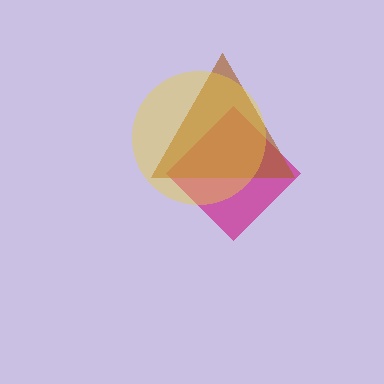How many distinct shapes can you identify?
There are 3 distinct shapes: a magenta diamond, a brown triangle, a yellow circle.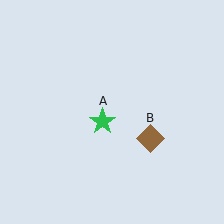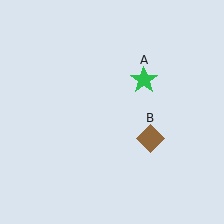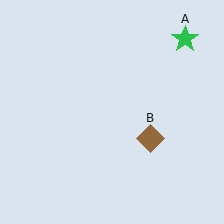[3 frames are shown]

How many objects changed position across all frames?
1 object changed position: green star (object A).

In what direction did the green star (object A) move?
The green star (object A) moved up and to the right.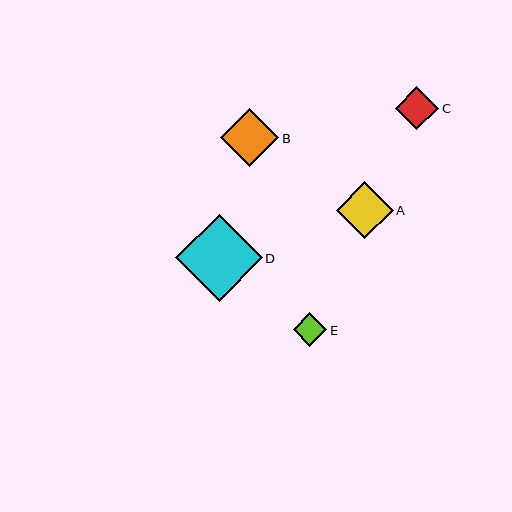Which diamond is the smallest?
Diamond E is the smallest with a size of approximately 34 pixels.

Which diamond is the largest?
Diamond D is the largest with a size of approximately 87 pixels.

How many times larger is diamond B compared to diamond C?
Diamond B is approximately 1.3 times the size of diamond C.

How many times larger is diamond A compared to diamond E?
Diamond A is approximately 1.7 times the size of diamond E.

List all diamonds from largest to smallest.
From largest to smallest: D, B, A, C, E.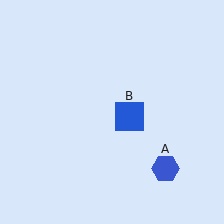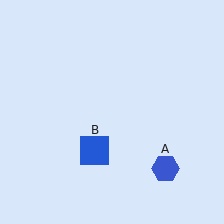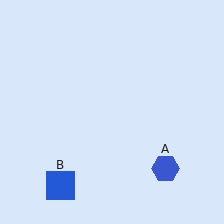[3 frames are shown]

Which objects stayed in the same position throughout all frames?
Blue hexagon (object A) remained stationary.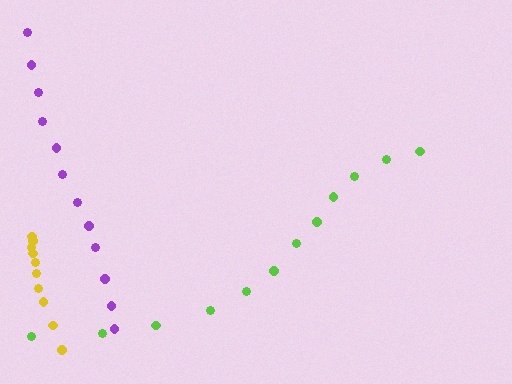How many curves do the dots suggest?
There are 3 distinct paths.